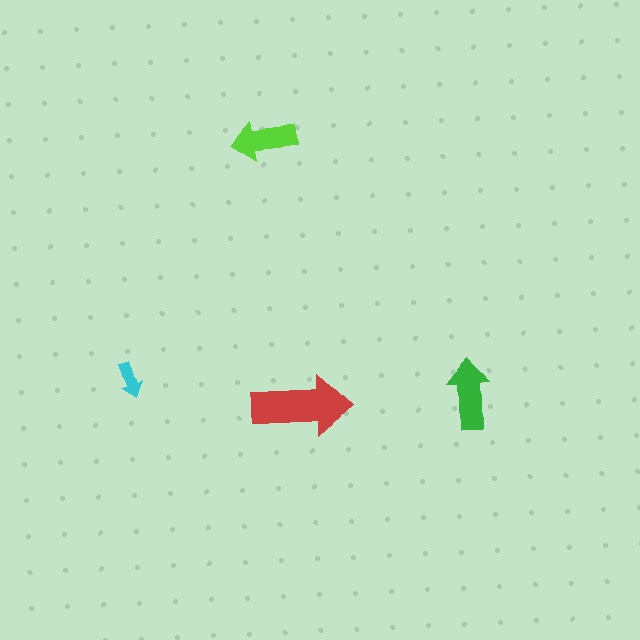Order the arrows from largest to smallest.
the red one, the green one, the lime one, the cyan one.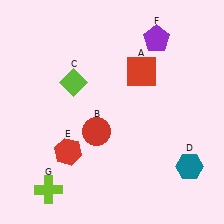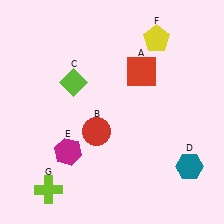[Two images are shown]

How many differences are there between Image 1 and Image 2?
There are 2 differences between the two images.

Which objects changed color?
E changed from red to magenta. F changed from purple to yellow.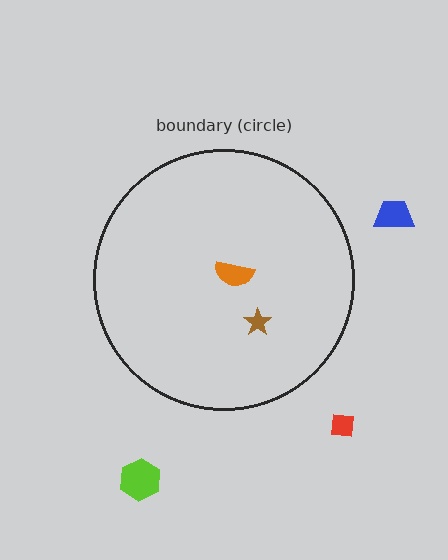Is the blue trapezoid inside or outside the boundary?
Outside.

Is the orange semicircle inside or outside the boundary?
Inside.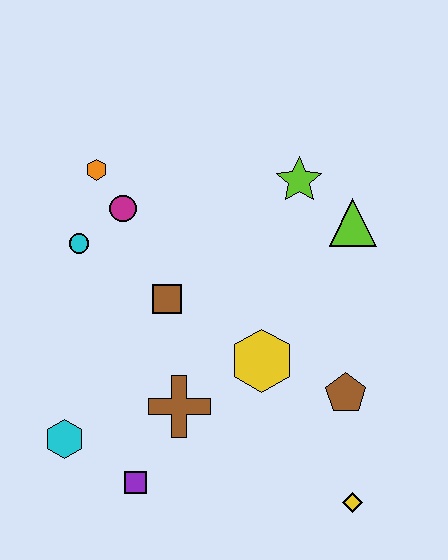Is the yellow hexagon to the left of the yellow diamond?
Yes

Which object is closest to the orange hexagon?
The magenta circle is closest to the orange hexagon.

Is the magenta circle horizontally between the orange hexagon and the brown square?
Yes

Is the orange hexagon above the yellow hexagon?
Yes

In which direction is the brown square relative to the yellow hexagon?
The brown square is to the left of the yellow hexagon.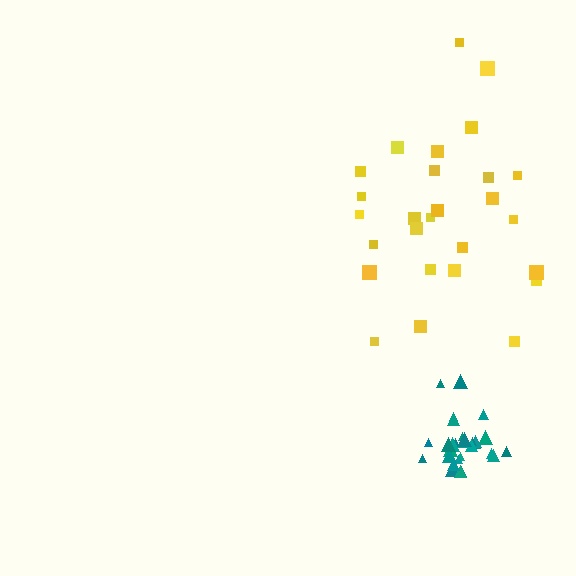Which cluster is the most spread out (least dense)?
Yellow.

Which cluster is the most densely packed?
Teal.